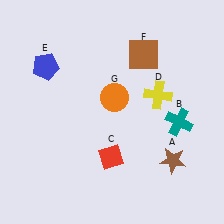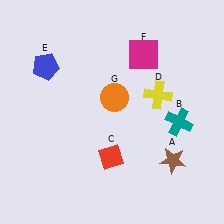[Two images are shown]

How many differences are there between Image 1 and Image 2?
There is 1 difference between the two images.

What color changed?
The square (F) changed from brown in Image 1 to magenta in Image 2.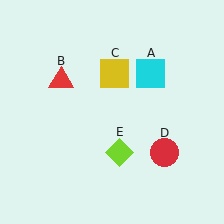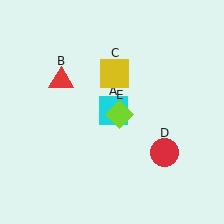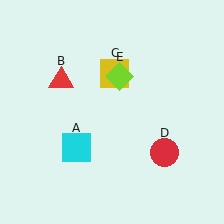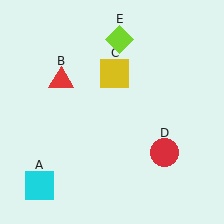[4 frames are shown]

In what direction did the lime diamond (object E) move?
The lime diamond (object E) moved up.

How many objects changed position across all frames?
2 objects changed position: cyan square (object A), lime diamond (object E).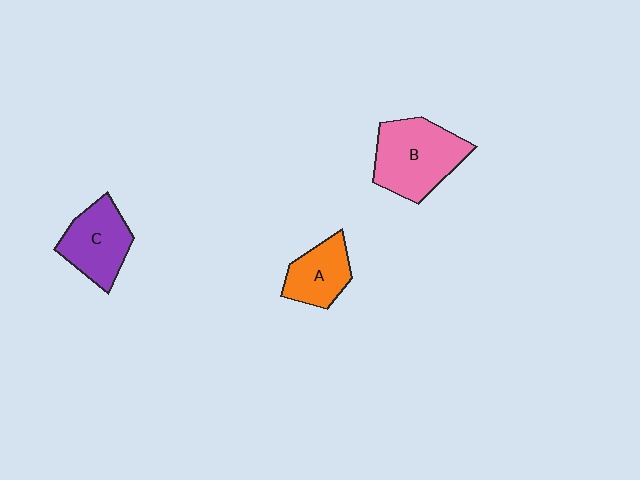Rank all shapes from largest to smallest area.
From largest to smallest: B (pink), C (purple), A (orange).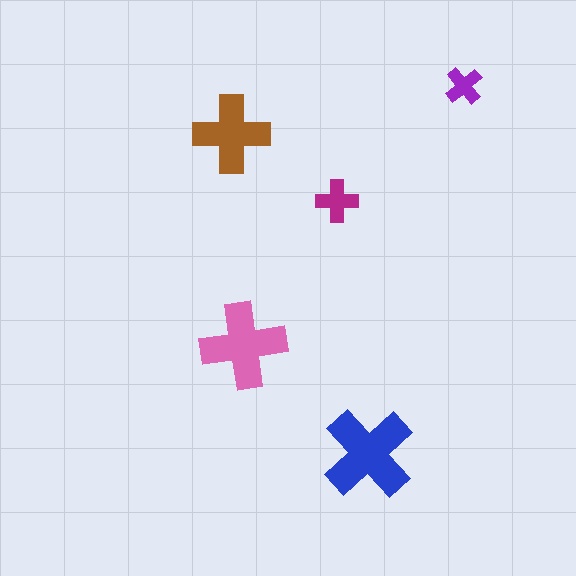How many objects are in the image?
There are 5 objects in the image.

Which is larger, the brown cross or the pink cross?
The pink one.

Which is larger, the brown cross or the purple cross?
The brown one.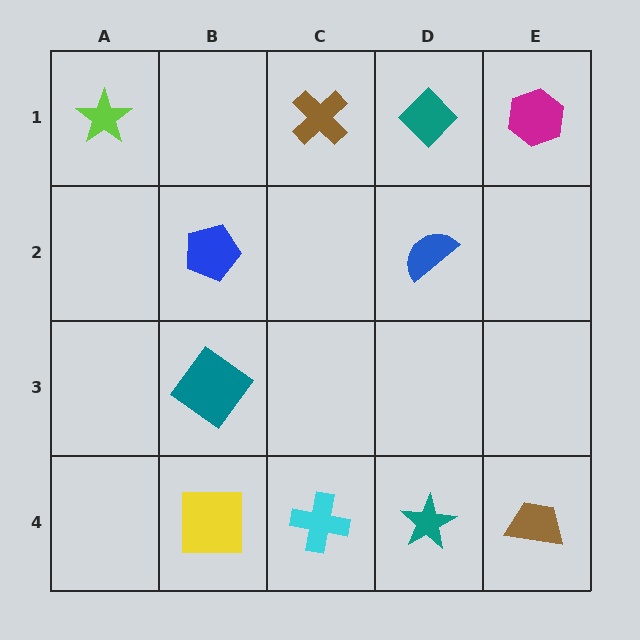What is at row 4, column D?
A teal star.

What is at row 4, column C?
A cyan cross.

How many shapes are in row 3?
1 shape.